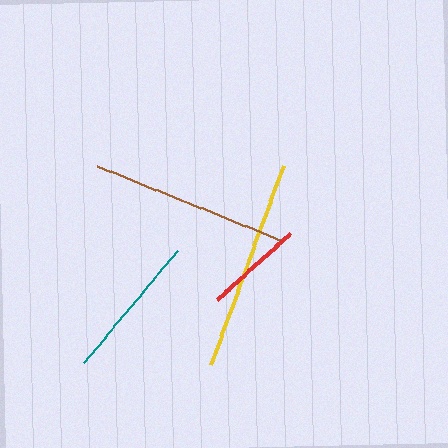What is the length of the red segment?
The red segment is approximately 100 pixels long.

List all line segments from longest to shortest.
From longest to shortest: yellow, brown, teal, red.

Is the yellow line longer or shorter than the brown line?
The yellow line is longer than the brown line.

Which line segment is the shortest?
The red line is the shortest at approximately 100 pixels.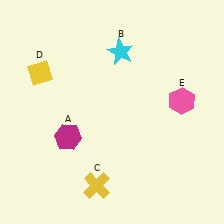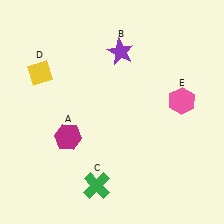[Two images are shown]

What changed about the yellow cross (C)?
In Image 1, C is yellow. In Image 2, it changed to green.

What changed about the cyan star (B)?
In Image 1, B is cyan. In Image 2, it changed to purple.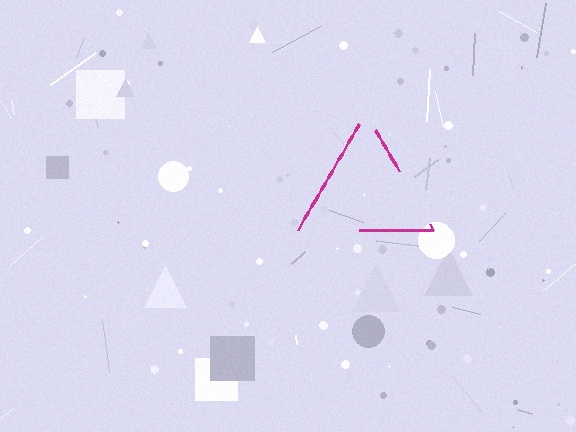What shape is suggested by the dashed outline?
The dashed outline suggests a triangle.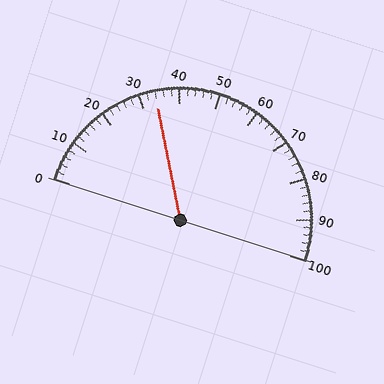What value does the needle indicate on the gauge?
The needle indicates approximately 34.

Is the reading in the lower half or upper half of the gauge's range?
The reading is in the lower half of the range (0 to 100).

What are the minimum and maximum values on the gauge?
The gauge ranges from 0 to 100.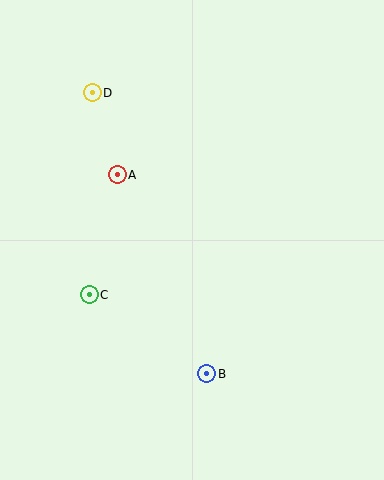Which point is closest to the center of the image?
Point A at (117, 175) is closest to the center.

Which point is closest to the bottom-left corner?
Point C is closest to the bottom-left corner.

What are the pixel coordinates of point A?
Point A is at (117, 175).